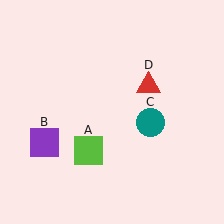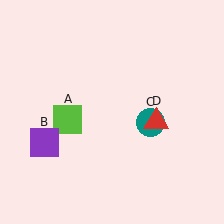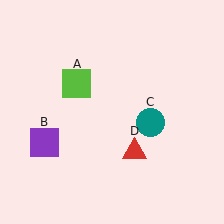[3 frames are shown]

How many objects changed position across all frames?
2 objects changed position: lime square (object A), red triangle (object D).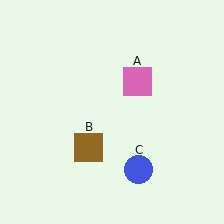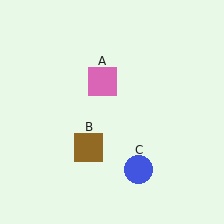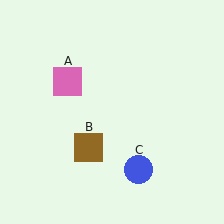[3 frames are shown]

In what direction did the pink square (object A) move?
The pink square (object A) moved left.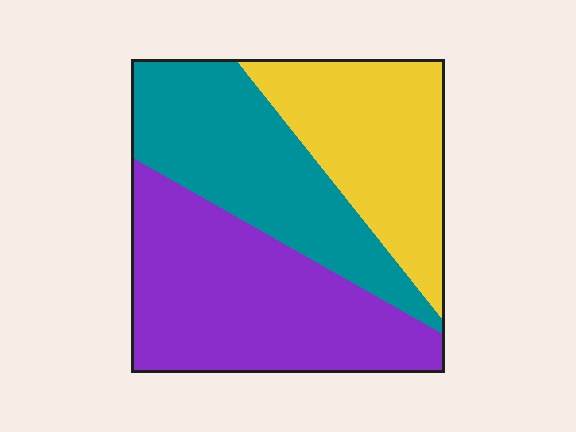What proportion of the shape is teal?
Teal covers about 30% of the shape.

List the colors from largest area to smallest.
From largest to smallest: purple, teal, yellow.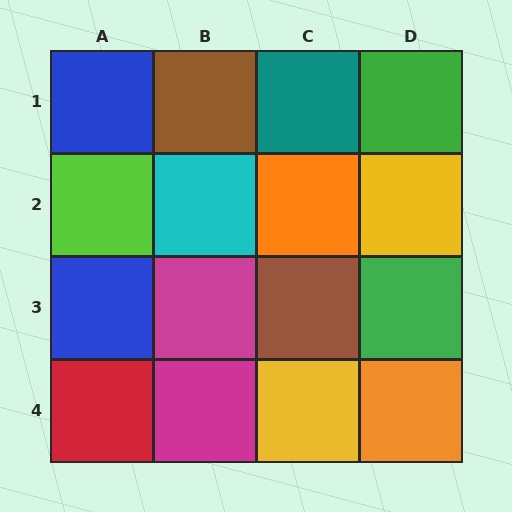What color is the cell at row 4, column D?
Orange.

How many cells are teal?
1 cell is teal.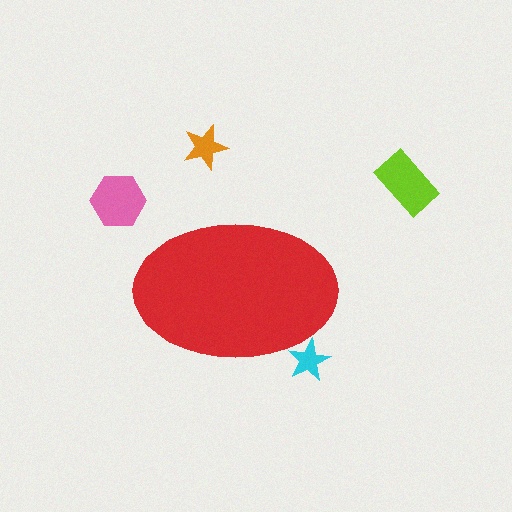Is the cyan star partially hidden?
Yes, the cyan star is partially hidden behind the red ellipse.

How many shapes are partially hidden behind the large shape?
1 shape is partially hidden.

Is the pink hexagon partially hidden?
No, the pink hexagon is fully visible.